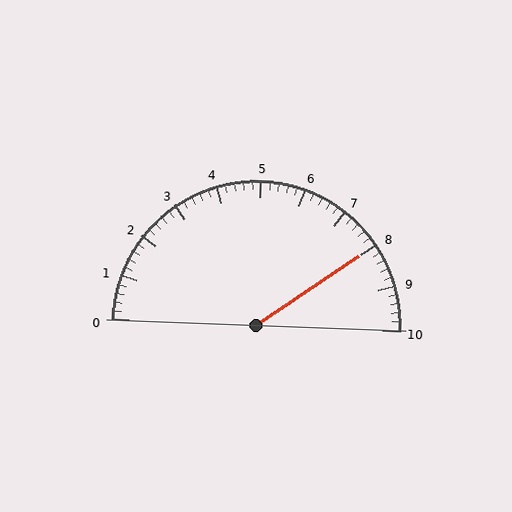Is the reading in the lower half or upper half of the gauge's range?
The reading is in the upper half of the range (0 to 10).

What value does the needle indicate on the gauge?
The needle indicates approximately 8.0.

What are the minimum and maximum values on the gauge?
The gauge ranges from 0 to 10.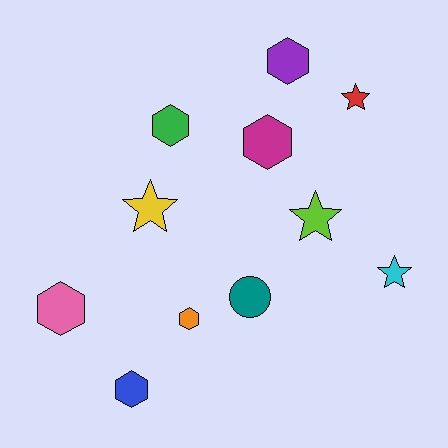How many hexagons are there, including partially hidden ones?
There are 6 hexagons.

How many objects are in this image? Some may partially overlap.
There are 11 objects.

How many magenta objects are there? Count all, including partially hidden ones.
There is 1 magenta object.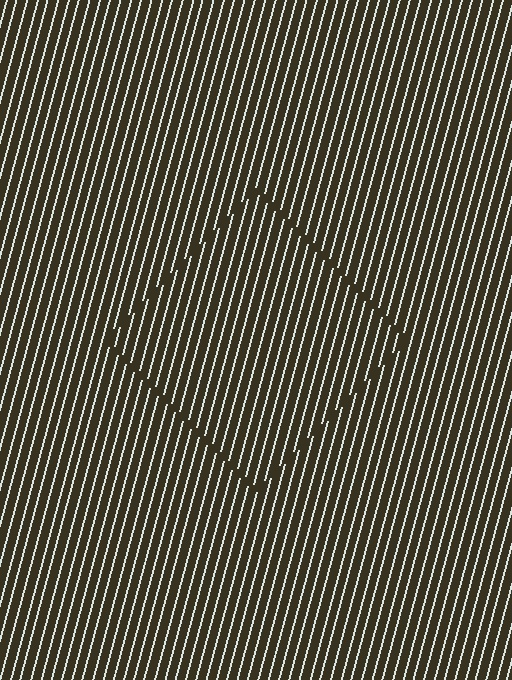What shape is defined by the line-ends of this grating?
An illusory square. The interior of the shape contains the same grating, shifted by half a period — the contour is defined by the phase discontinuity where line-ends from the inner and outer gratings abut.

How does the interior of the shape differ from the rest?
The interior of the shape contains the same grating, shifted by half a period — the contour is defined by the phase discontinuity where line-ends from the inner and outer gratings abut.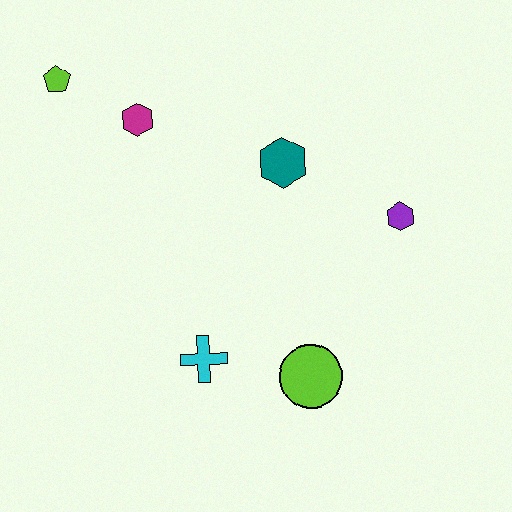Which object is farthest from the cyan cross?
The lime pentagon is farthest from the cyan cross.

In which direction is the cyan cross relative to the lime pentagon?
The cyan cross is below the lime pentagon.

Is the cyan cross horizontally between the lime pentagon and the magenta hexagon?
No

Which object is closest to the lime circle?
The cyan cross is closest to the lime circle.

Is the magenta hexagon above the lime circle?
Yes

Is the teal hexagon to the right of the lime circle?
No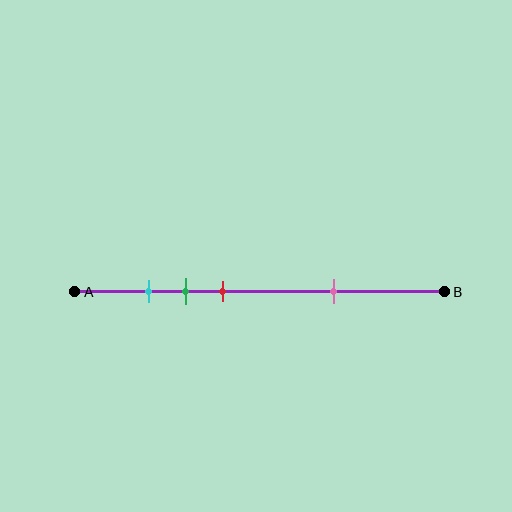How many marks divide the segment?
There are 4 marks dividing the segment.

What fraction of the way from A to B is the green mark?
The green mark is approximately 30% (0.3) of the way from A to B.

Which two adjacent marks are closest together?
The cyan and green marks are the closest adjacent pair.